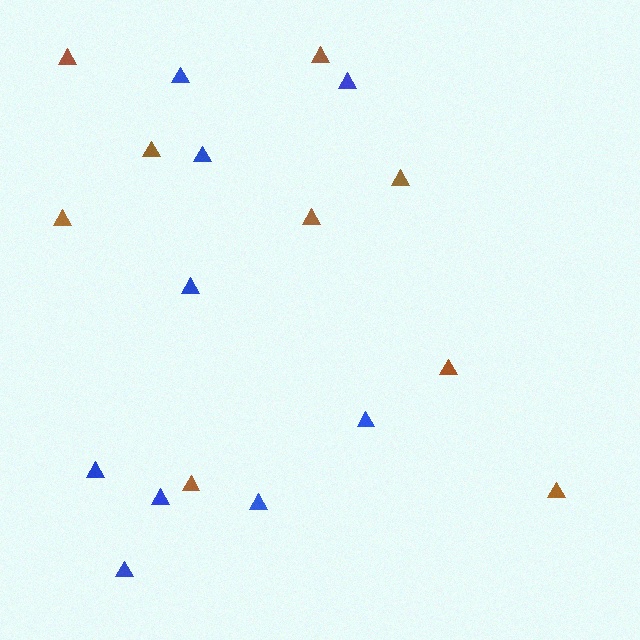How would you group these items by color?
There are 2 groups: one group of brown triangles (9) and one group of blue triangles (9).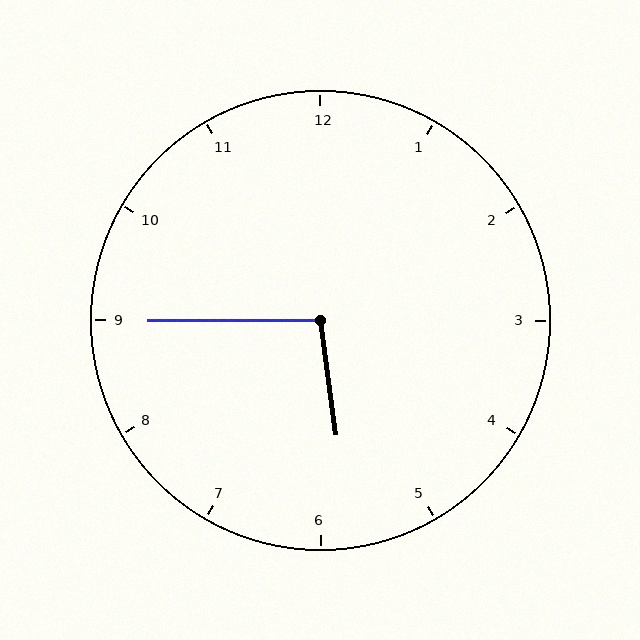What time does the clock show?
5:45.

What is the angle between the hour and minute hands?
Approximately 98 degrees.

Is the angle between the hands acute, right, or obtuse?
It is obtuse.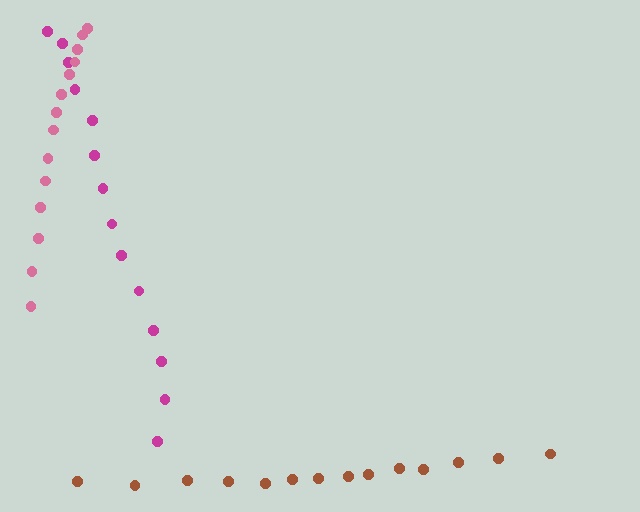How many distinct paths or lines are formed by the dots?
There are 3 distinct paths.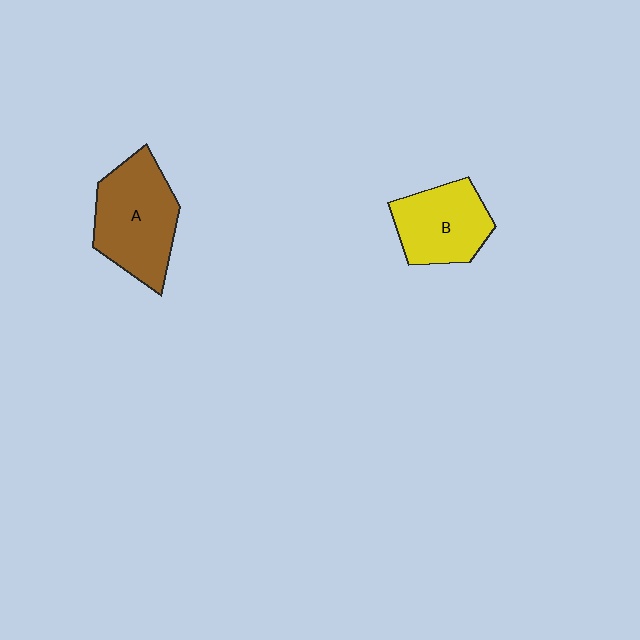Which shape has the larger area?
Shape A (brown).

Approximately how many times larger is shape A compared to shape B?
Approximately 1.3 times.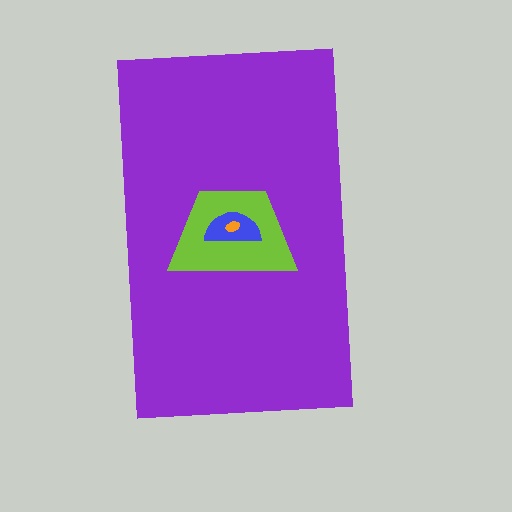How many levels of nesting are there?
4.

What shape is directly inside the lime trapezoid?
The blue semicircle.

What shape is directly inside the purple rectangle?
The lime trapezoid.